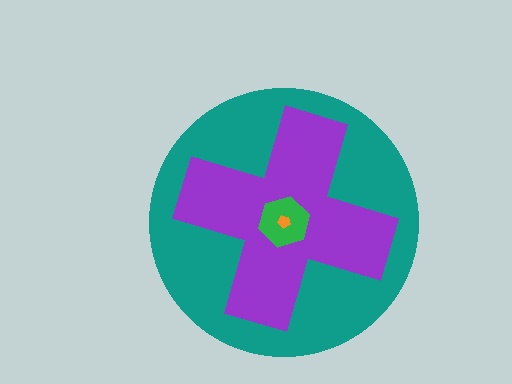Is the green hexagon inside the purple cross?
Yes.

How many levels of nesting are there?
4.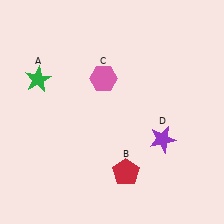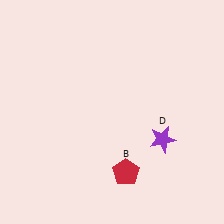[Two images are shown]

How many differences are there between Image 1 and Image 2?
There are 2 differences between the two images.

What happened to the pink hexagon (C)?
The pink hexagon (C) was removed in Image 2. It was in the top-left area of Image 1.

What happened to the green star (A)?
The green star (A) was removed in Image 2. It was in the top-left area of Image 1.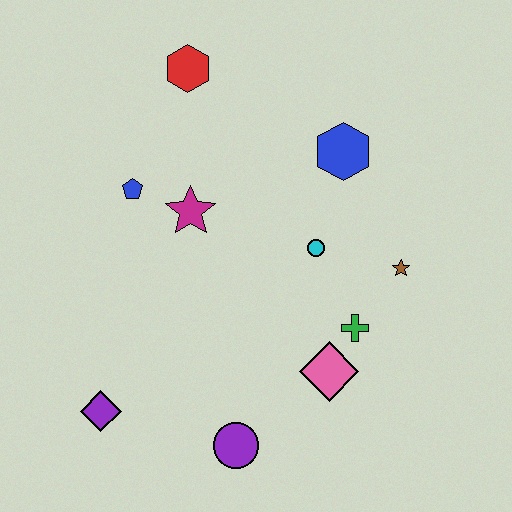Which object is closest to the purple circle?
The pink diamond is closest to the purple circle.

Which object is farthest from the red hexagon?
The purple circle is farthest from the red hexagon.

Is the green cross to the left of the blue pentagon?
No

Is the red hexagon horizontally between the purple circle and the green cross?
No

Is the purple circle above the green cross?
No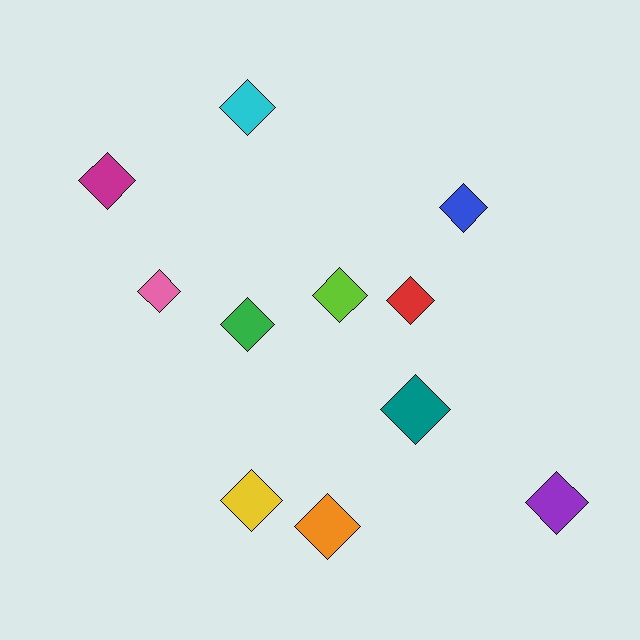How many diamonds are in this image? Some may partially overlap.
There are 11 diamonds.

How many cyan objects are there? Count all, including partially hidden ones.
There is 1 cyan object.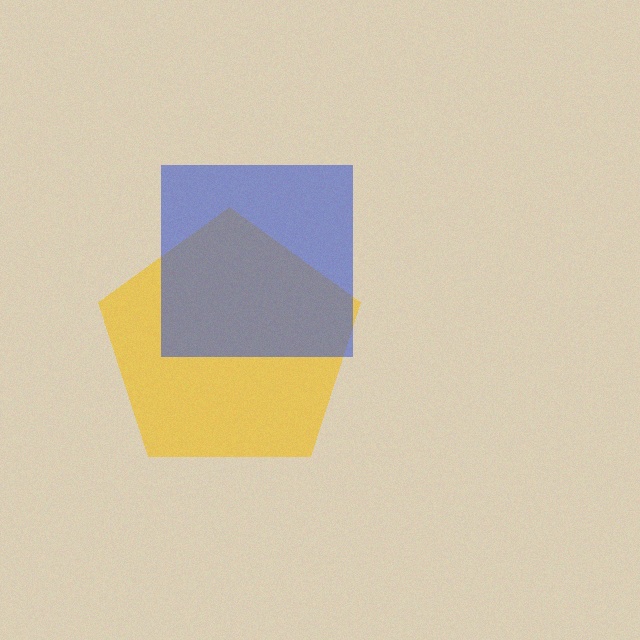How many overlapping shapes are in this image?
There are 2 overlapping shapes in the image.